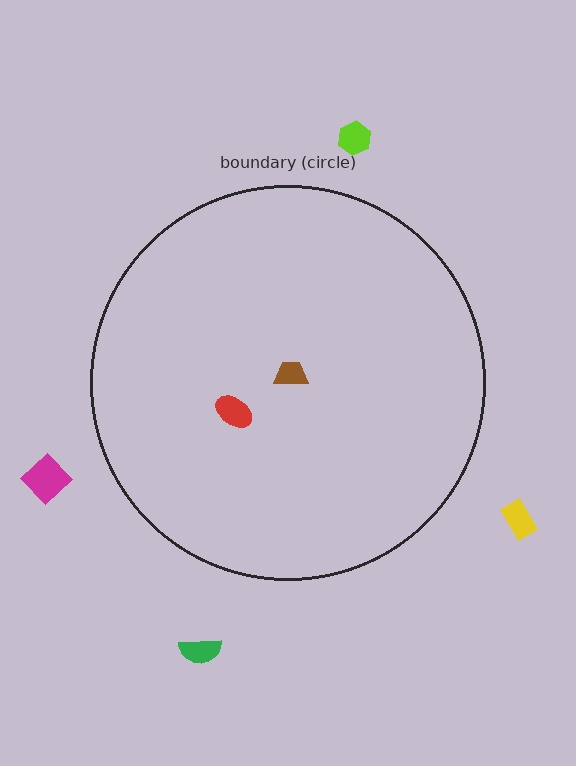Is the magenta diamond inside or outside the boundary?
Outside.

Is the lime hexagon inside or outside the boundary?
Outside.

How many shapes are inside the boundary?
2 inside, 4 outside.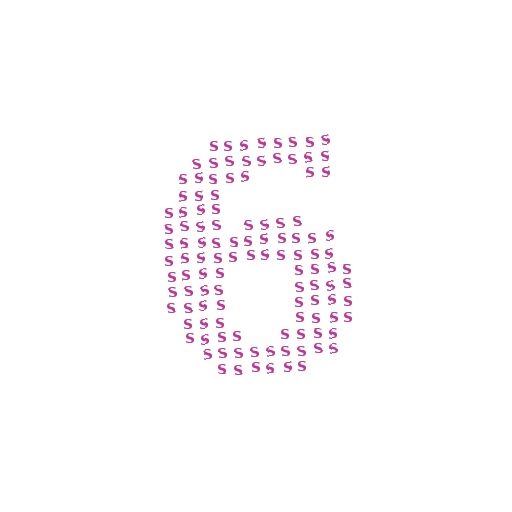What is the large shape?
The large shape is the digit 6.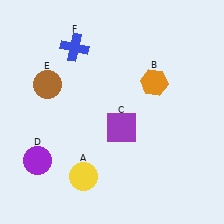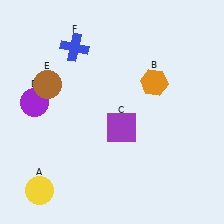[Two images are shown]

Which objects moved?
The objects that moved are: the yellow circle (A), the purple circle (D).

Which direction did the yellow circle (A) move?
The yellow circle (A) moved left.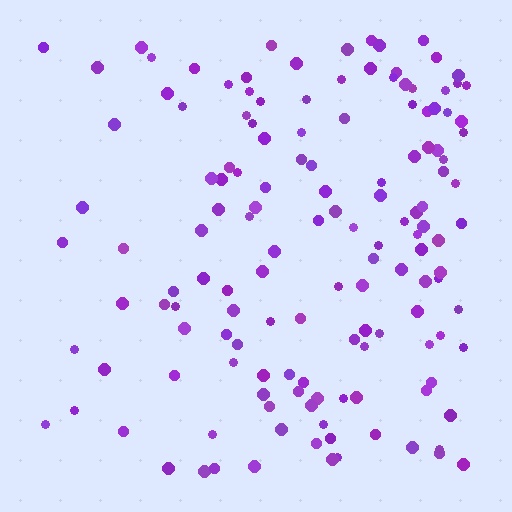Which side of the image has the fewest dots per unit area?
The left.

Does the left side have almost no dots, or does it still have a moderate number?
Still a moderate number, just noticeably fewer than the right.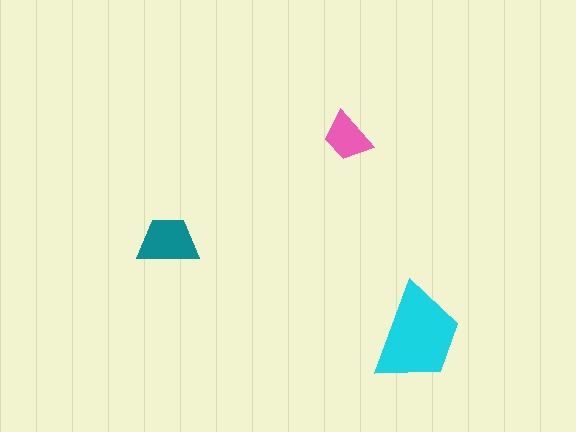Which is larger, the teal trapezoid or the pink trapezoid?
The teal one.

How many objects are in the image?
There are 3 objects in the image.